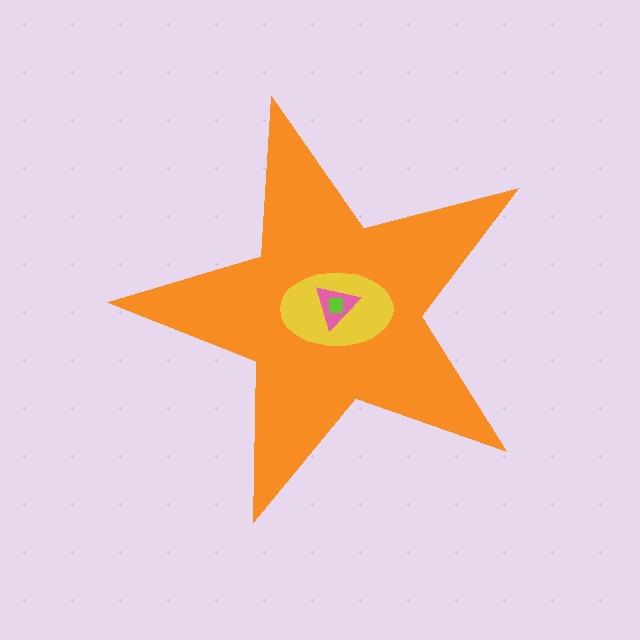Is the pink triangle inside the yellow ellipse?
Yes.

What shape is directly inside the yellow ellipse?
The pink triangle.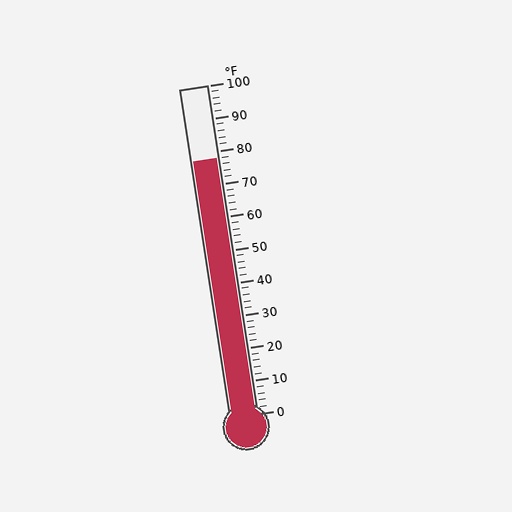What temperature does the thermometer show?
The thermometer shows approximately 78°F.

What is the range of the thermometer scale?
The thermometer scale ranges from 0°F to 100°F.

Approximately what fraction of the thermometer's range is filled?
The thermometer is filled to approximately 80% of its range.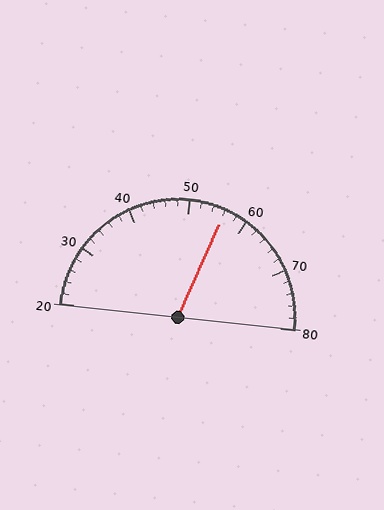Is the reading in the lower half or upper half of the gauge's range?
The reading is in the upper half of the range (20 to 80).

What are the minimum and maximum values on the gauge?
The gauge ranges from 20 to 80.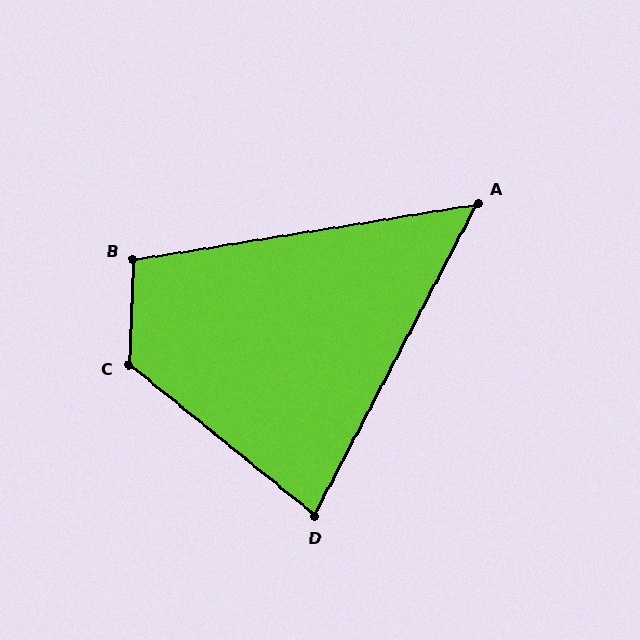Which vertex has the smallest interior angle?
A, at approximately 53 degrees.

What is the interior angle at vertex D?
Approximately 78 degrees (acute).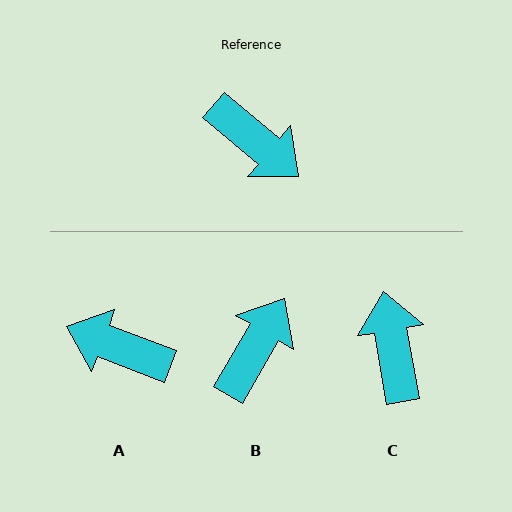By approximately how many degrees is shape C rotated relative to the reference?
Approximately 140 degrees counter-clockwise.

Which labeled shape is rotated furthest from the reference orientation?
A, about 161 degrees away.